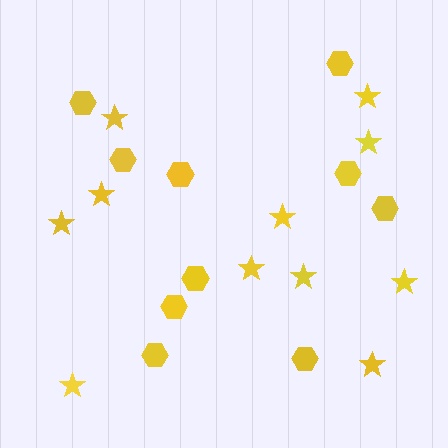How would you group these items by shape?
There are 2 groups: one group of hexagons (10) and one group of stars (11).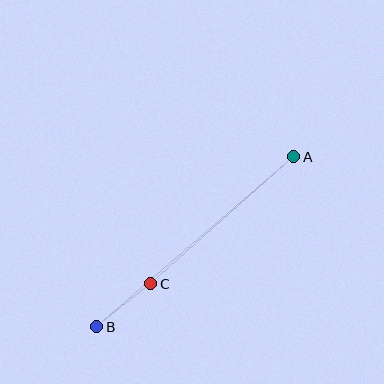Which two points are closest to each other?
Points B and C are closest to each other.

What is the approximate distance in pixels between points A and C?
The distance between A and C is approximately 191 pixels.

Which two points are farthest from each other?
Points A and B are farthest from each other.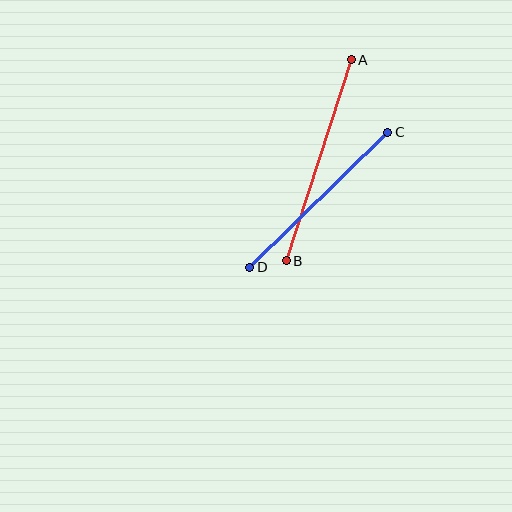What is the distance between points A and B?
The distance is approximately 212 pixels.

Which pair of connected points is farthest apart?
Points A and B are farthest apart.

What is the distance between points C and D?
The distance is approximately 193 pixels.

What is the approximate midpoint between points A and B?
The midpoint is at approximately (319, 160) pixels.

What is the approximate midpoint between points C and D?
The midpoint is at approximately (319, 200) pixels.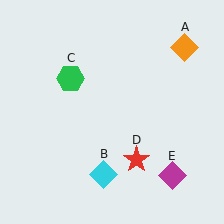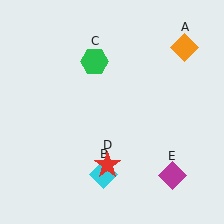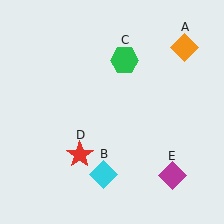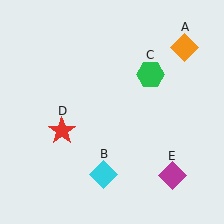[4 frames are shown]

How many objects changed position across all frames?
2 objects changed position: green hexagon (object C), red star (object D).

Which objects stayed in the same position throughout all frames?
Orange diamond (object A) and cyan diamond (object B) and magenta diamond (object E) remained stationary.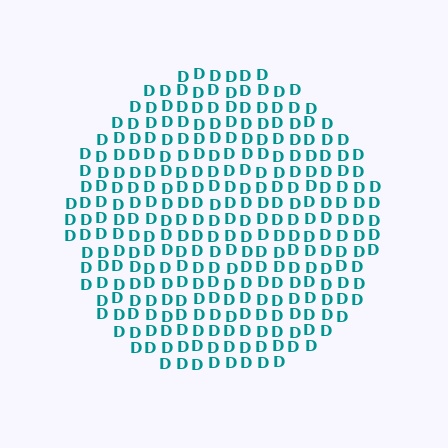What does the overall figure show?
The overall figure shows a circle.